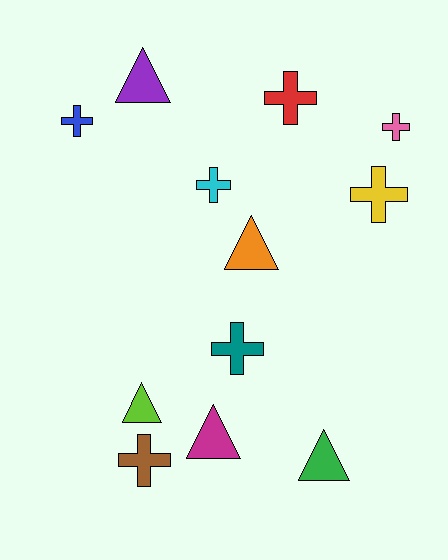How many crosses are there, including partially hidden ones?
There are 7 crosses.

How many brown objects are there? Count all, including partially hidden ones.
There is 1 brown object.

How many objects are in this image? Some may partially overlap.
There are 12 objects.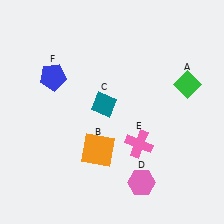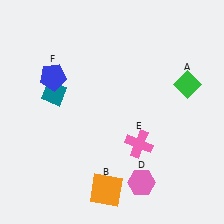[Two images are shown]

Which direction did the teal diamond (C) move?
The teal diamond (C) moved left.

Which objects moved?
The objects that moved are: the orange square (B), the teal diamond (C).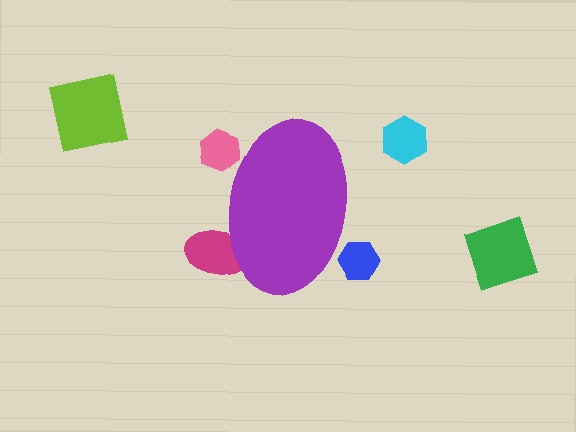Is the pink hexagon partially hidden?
Yes, the pink hexagon is partially hidden behind the purple ellipse.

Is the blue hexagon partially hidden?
Yes, the blue hexagon is partially hidden behind the purple ellipse.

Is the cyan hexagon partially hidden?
No, the cyan hexagon is fully visible.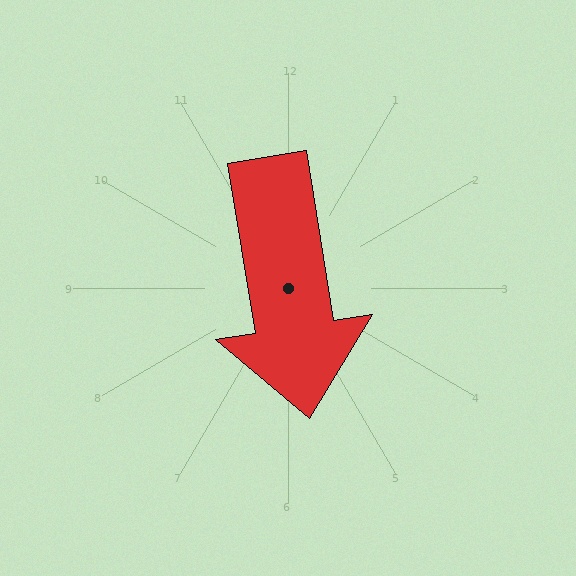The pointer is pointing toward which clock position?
Roughly 6 o'clock.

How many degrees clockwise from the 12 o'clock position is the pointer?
Approximately 171 degrees.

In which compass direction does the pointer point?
South.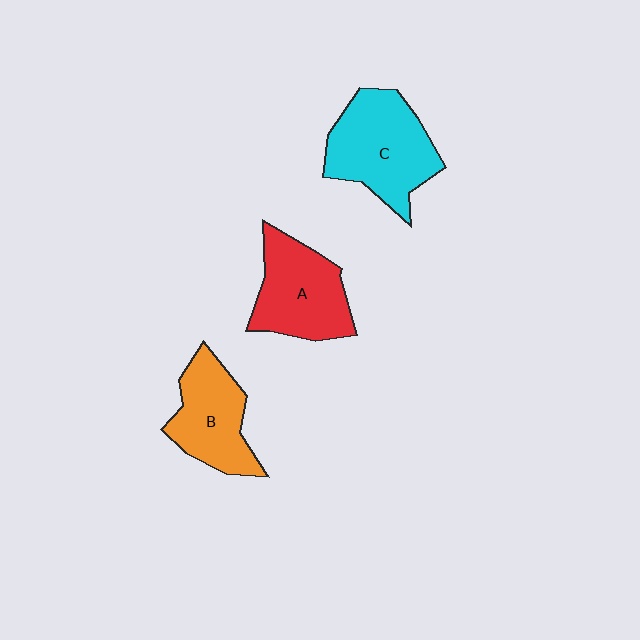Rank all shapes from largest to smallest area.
From largest to smallest: C (cyan), A (red), B (orange).